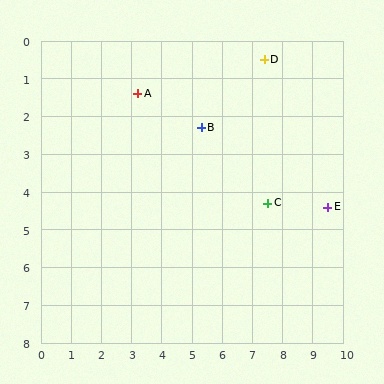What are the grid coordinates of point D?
Point D is at approximately (7.4, 0.5).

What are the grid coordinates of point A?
Point A is at approximately (3.2, 1.4).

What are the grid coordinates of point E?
Point E is at approximately (9.5, 4.4).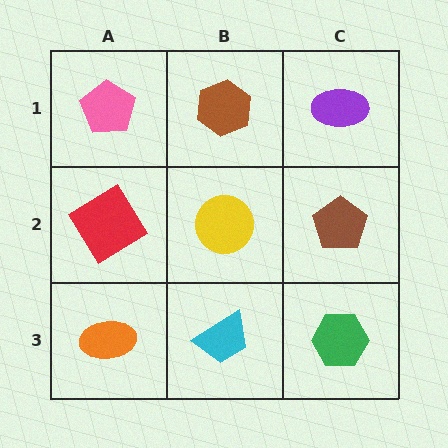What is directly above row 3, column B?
A yellow circle.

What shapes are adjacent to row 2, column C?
A purple ellipse (row 1, column C), a green hexagon (row 3, column C), a yellow circle (row 2, column B).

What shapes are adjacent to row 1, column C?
A brown pentagon (row 2, column C), a brown hexagon (row 1, column B).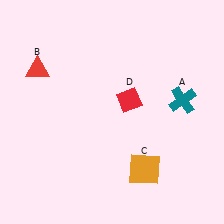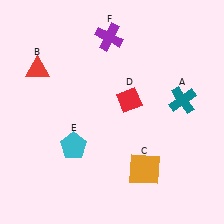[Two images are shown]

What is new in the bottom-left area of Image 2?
A cyan pentagon (E) was added in the bottom-left area of Image 2.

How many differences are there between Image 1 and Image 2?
There are 2 differences between the two images.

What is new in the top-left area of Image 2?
A purple cross (F) was added in the top-left area of Image 2.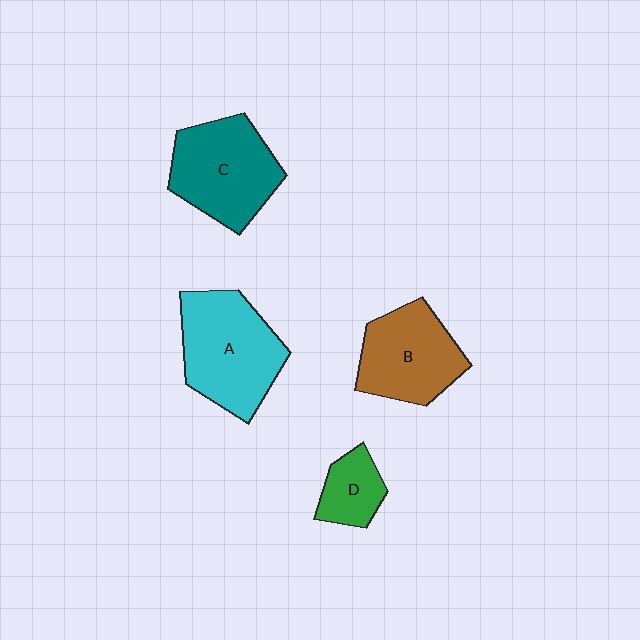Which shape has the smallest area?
Shape D (green).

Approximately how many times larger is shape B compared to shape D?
Approximately 2.1 times.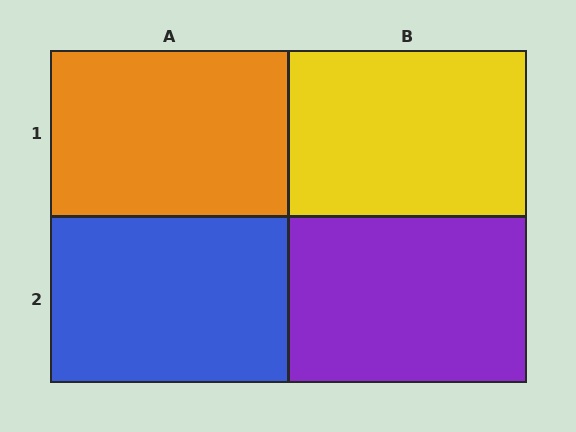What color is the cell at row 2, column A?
Blue.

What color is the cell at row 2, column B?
Purple.